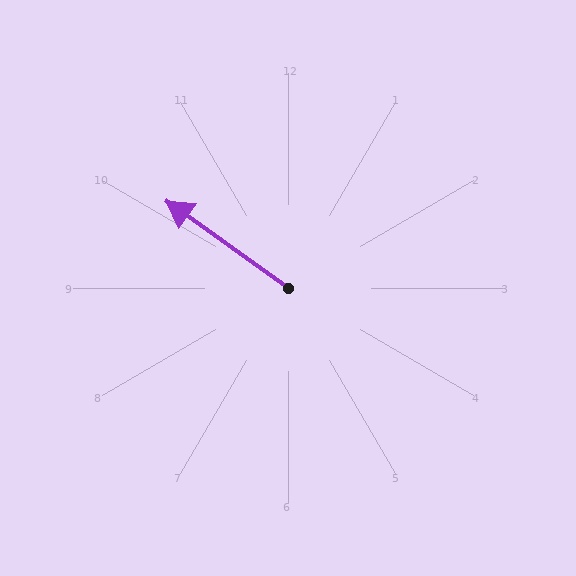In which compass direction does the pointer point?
Northwest.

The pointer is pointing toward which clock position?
Roughly 10 o'clock.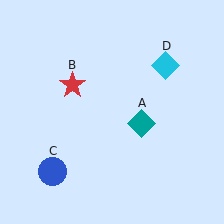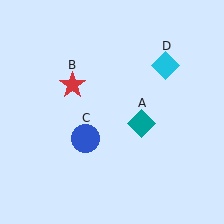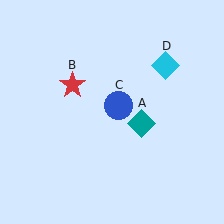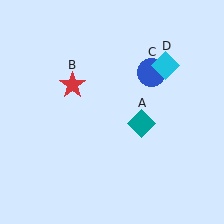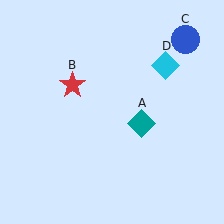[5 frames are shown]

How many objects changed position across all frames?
1 object changed position: blue circle (object C).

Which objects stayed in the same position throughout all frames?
Teal diamond (object A) and red star (object B) and cyan diamond (object D) remained stationary.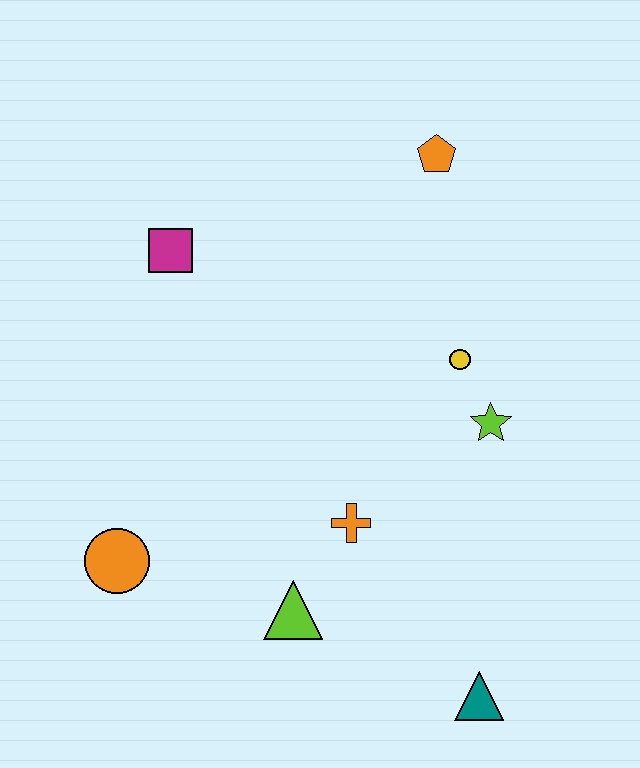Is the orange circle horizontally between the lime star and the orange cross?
No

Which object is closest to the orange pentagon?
The yellow circle is closest to the orange pentagon.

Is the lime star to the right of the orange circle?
Yes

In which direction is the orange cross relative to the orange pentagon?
The orange cross is below the orange pentagon.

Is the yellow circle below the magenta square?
Yes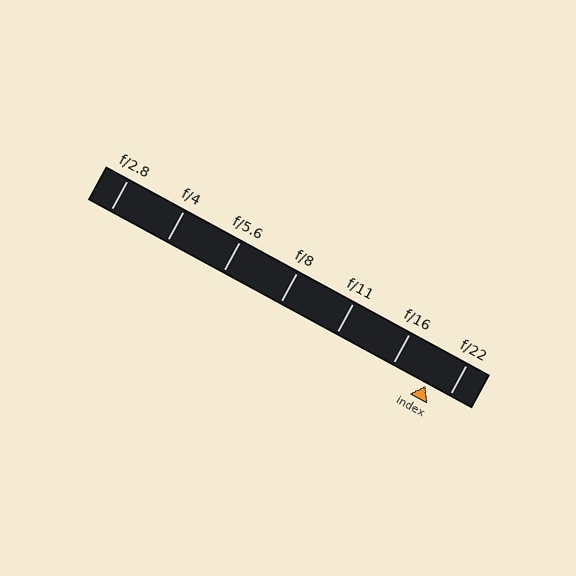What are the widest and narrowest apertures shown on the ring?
The widest aperture shown is f/2.8 and the narrowest is f/22.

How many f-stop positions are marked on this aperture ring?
There are 7 f-stop positions marked.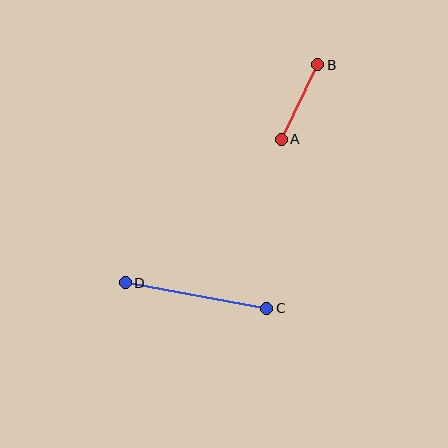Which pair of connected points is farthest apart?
Points C and D are farthest apart.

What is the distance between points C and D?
The distance is approximately 144 pixels.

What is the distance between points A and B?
The distance is approximately 83 pixels.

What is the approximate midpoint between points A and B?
The midpoint is at approximately (300, 102) pixels.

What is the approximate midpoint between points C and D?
The midpoint is at approximately (196, 295) pixels.